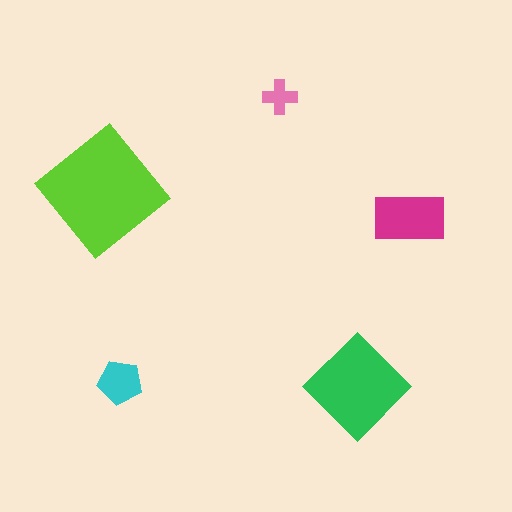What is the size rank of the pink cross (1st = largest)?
5th.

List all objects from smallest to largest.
The pink cross, the cyan pentagon, the magenta rectangle, the green diamond, the lime diamond.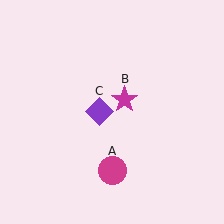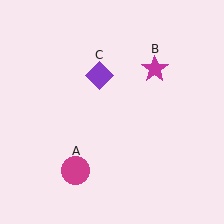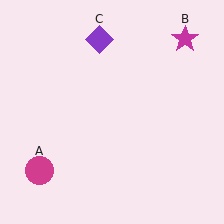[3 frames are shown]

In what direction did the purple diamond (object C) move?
The purple diamond (object C) moved up.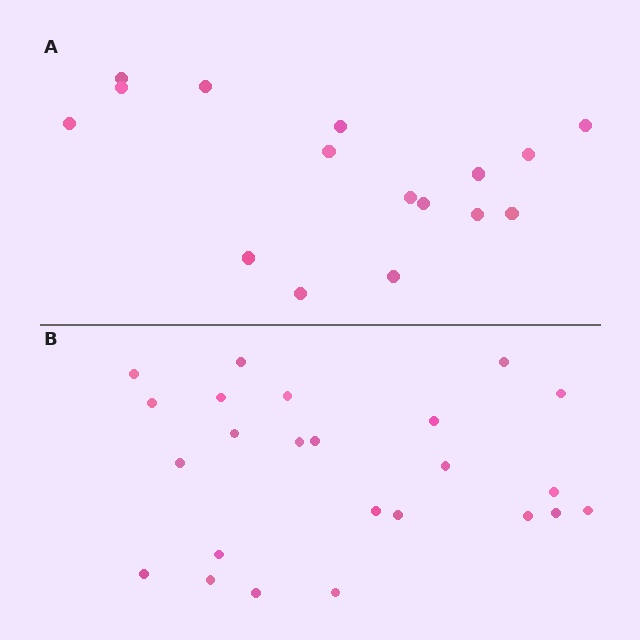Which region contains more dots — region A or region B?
Region B (the bottom region) has more dots.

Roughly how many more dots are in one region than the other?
Region B has roughly 8 or so more dots than region A.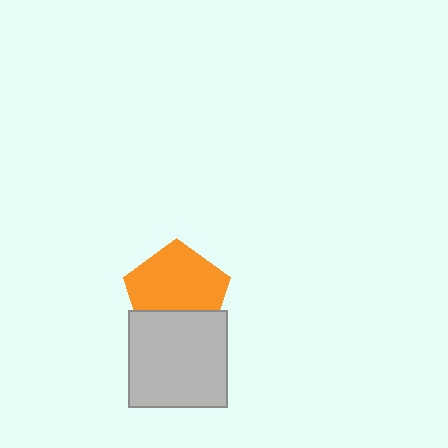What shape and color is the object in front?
The object in front is a light gray rectangle.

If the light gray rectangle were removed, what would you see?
You would see the complete orange pentagon.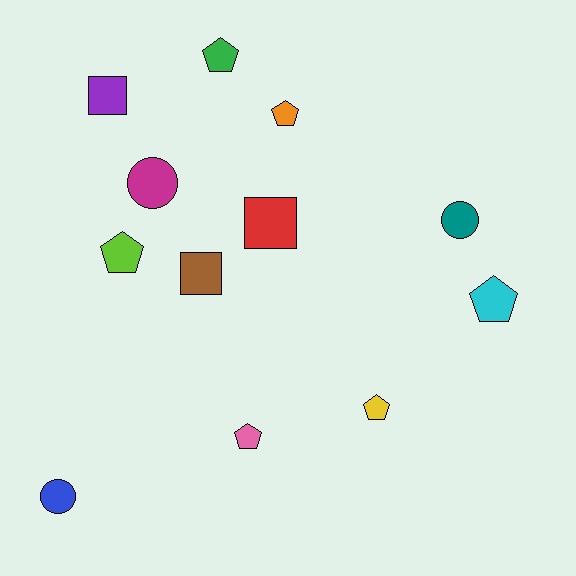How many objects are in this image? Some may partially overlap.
There are 12 objects.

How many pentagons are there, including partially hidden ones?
There are 6 pentagons.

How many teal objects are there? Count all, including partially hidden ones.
There is 1 teal object.